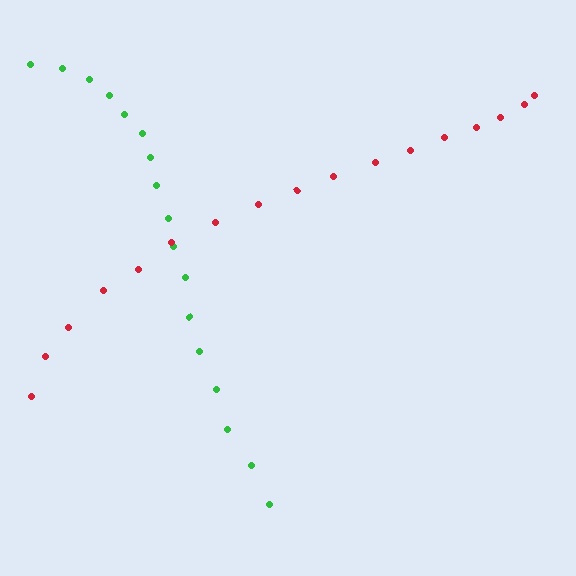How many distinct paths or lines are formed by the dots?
There are 2 distinct paths.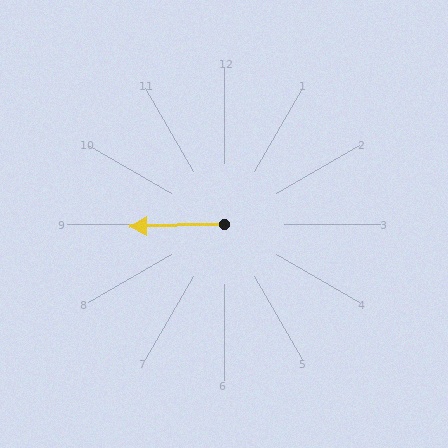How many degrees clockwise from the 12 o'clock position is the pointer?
Approximately 269 degrees.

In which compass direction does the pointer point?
West.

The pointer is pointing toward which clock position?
Roughly 9 o'clock.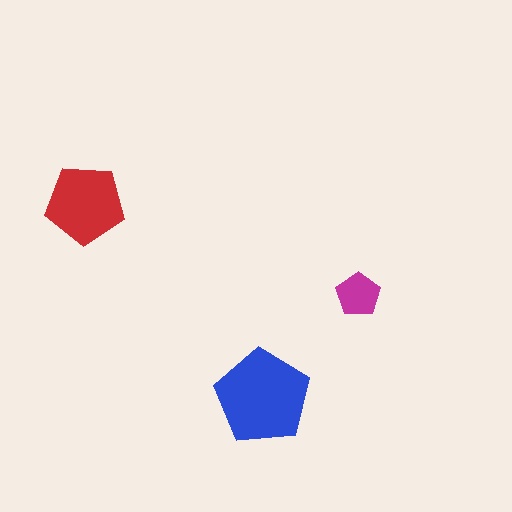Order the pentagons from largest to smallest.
the blue one, the red one, the magenta one.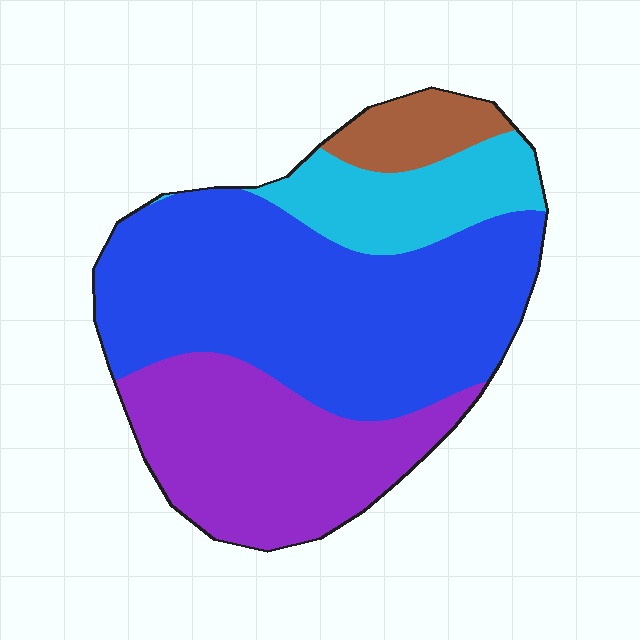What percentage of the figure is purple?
Purple takes up about one quarter (1/4) of the figure.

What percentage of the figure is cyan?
Cyan takes up about one eighth (1/8) of the figure.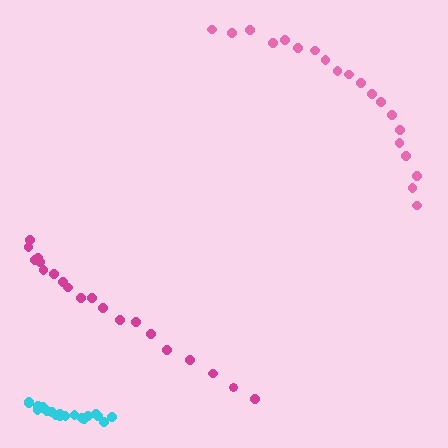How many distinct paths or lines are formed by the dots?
There are 3 distinct paths.